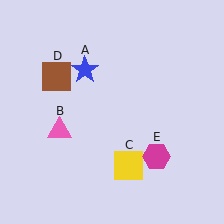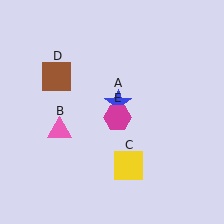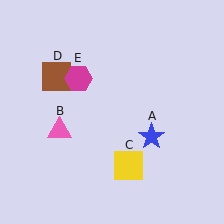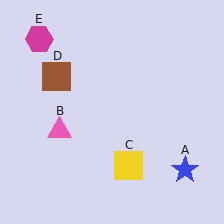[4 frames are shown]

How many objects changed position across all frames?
2 objects changed position: blue star (object A), magenta hexagon (object E).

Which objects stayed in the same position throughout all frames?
Pink triangle (object B) and yellow square (object C) and brown square (object D) remained stationary.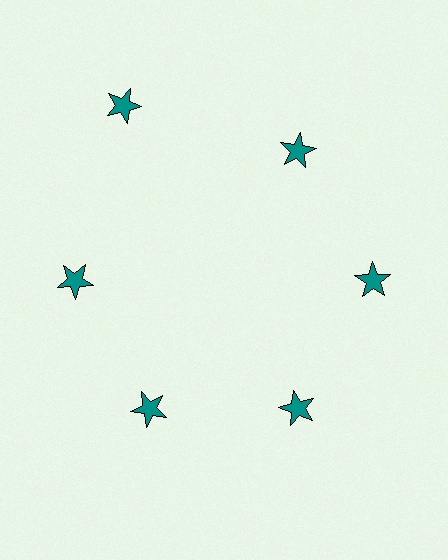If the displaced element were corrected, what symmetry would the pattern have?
It would have 6-fold rotational symmetry — the pattern would map onto itself every 60 degrees.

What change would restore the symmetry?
The symmetry would be restored by moving it inward, back onto the ring so that all 6 stars sit at equal angles and equal distance from the center.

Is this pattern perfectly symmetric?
No. The 6 teal stars are arranged in a ring, but one element near the 11 o'clock position is pushed outward from the center, breaking the 6-fold rotational symmetry.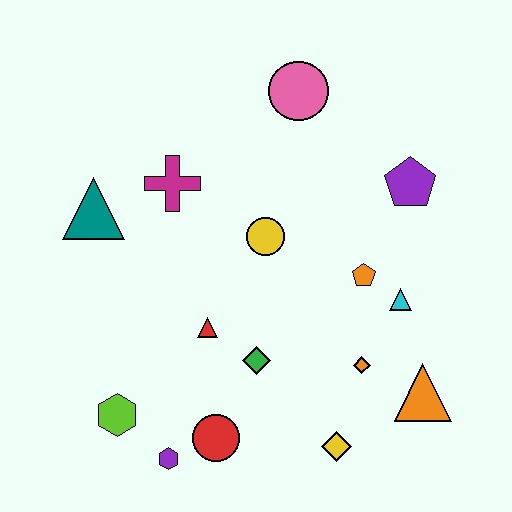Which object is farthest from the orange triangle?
The teal triangle is farthest from the orange triangle.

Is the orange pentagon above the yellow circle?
No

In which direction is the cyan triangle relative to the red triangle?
The cyan triangle is to the right of the red triangle.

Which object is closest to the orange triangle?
The orange diamond is closest to the orange triangle.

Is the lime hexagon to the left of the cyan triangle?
Yes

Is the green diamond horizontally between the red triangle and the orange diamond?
Yes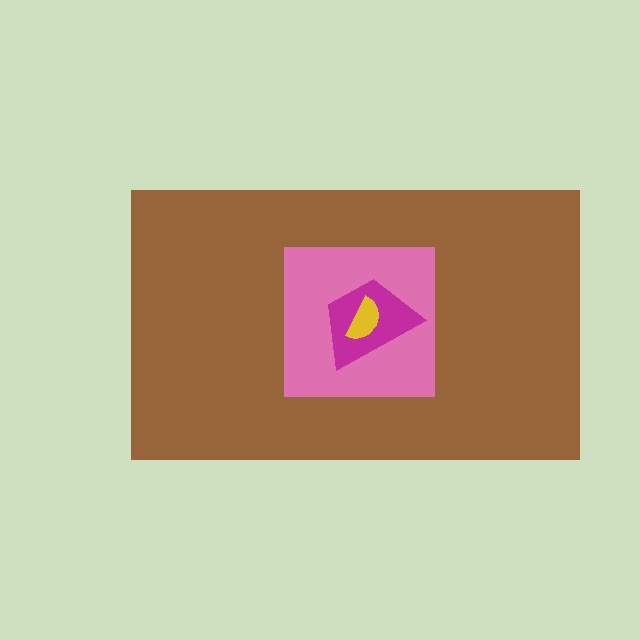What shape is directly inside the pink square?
The magenta trapezoid.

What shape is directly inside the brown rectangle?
The pink square.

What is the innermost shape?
The yellow semicircle.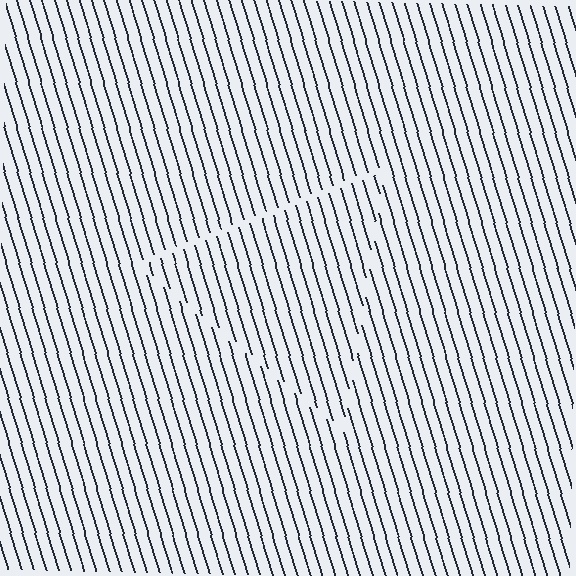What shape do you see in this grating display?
An illusory triangle. The interior of the shape contains the same grating, shifted by half a period — the contour is defined by the phase discontinuity where line-ends from the inner and outer gratings abut.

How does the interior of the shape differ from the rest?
The interior of the shape contains the same grating, shifted by half a period — the contour is defined by the phase discontinuity where line-ends from the inner and outer gratings abut.